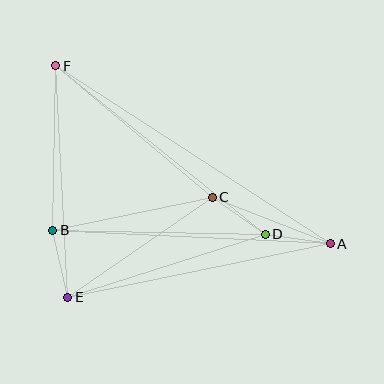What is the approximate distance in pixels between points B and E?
The distance between B and E is approximately 69 pixels.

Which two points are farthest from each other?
Points A and F are farthest from each other.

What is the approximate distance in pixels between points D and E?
The distance between D and E is approximately 208 pixels.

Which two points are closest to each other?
Points C and D are closest to each other.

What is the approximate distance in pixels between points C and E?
The distance between C and E is approximately 176 pixels.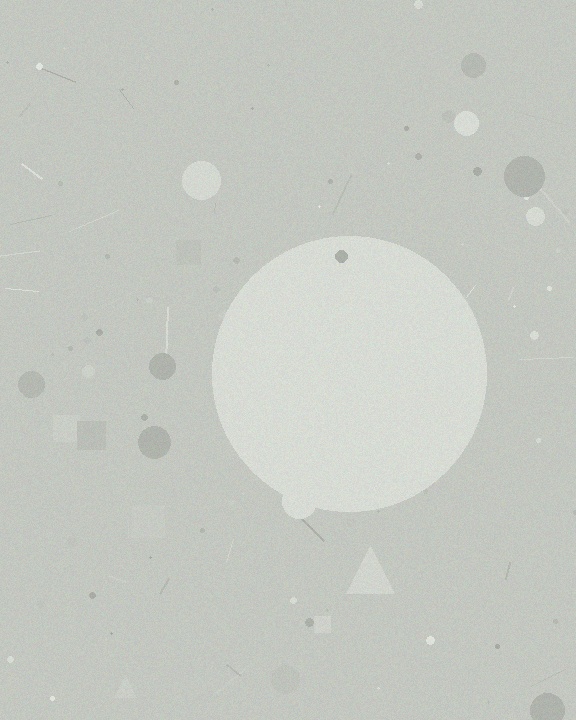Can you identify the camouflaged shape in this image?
The camouflaged shape is a circle.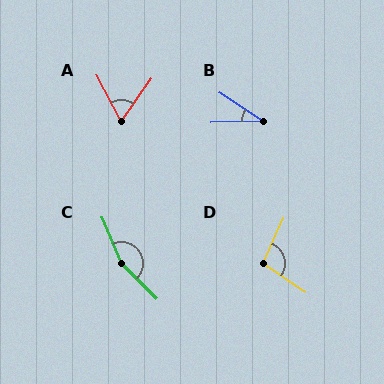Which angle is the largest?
C, at approximately 157 degrees.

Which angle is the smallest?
B, at approximately 35 degrees.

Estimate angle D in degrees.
Approximately 100 degrees.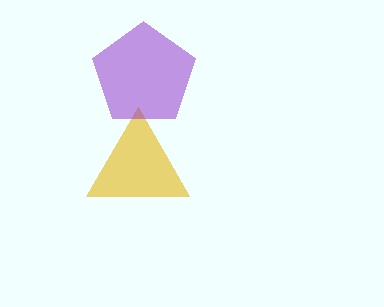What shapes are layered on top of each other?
The layered shapes are: a yellow triangle, a purple pentagon.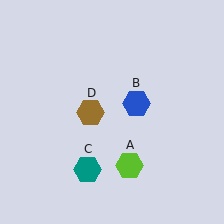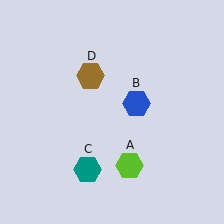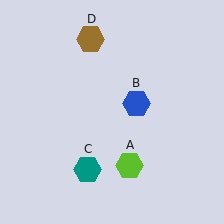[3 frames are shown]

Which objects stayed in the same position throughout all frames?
Lime hexagon (object A) and blue hexagon (object B) and teal hexagon (object C) remained stationary.